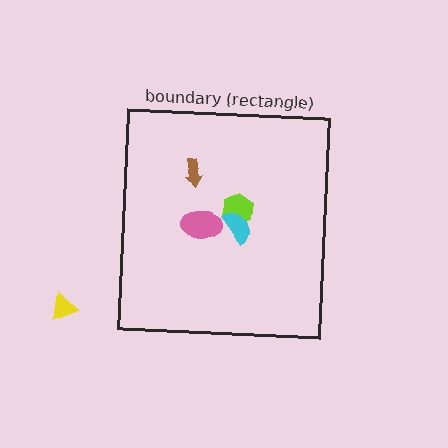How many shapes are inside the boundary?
4 inside, 1 outside.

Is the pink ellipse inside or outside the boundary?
Inside.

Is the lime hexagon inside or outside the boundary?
Inside.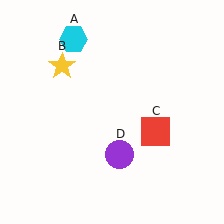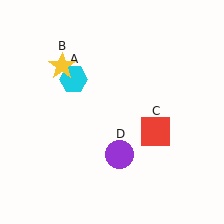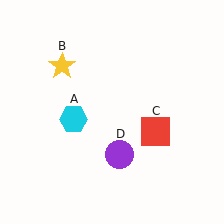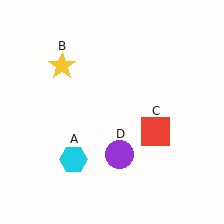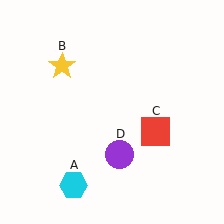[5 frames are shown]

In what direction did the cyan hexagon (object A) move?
The cyan hexagon (object A) moved down.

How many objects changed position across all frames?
1 object changed position: cyan hexagon (object A).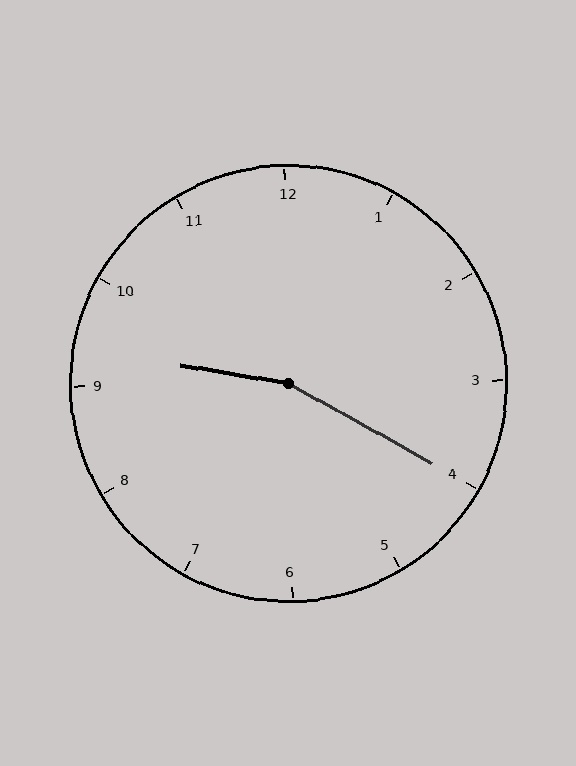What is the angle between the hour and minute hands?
Approximately 160 degrees.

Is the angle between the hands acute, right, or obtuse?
It is obtuse.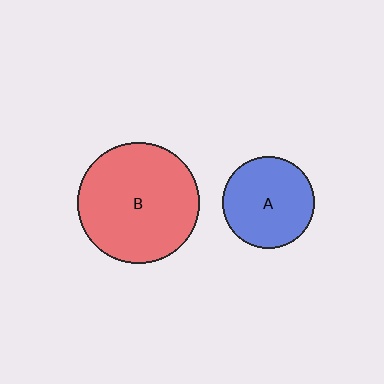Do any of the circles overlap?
No, none of the circles overlap.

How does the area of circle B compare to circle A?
Approximately 1.7 times.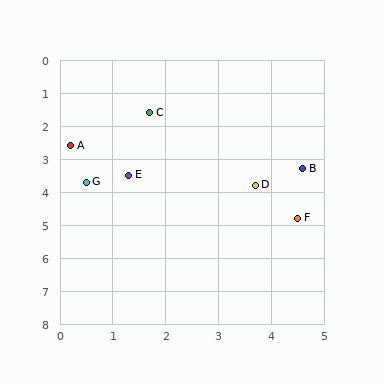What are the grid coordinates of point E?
Point E is at approximately (1.3, 3.5).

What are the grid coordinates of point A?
Point A is at approximately (0.2, 2.6).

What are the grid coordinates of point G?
Point G is at approximately (0.5, 3.7).